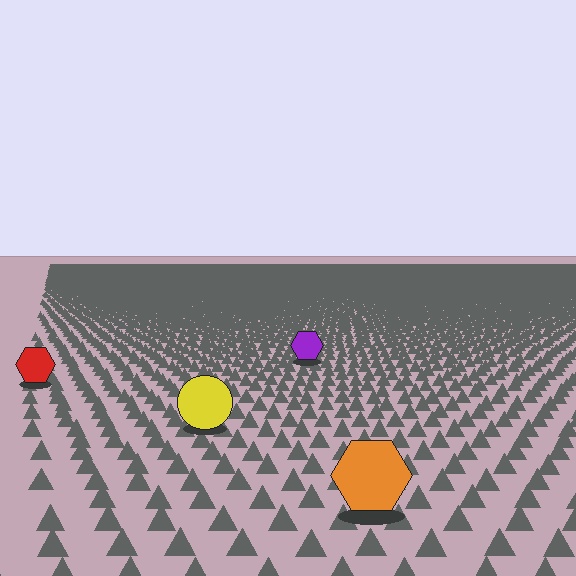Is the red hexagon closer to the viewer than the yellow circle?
No. The yellow circle is closer — you can tell from the texture gradient: the ground texture is coarser near it.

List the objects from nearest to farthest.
From nearest to farthest: the orange hexagon, the yellow circle, the red hexagon, the purple hexagon.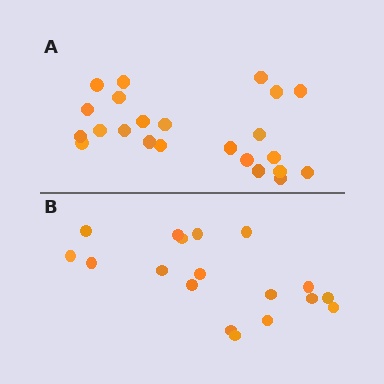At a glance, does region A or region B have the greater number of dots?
Region A (the top region) has more dots.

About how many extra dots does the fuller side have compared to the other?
Region A has about 5 more dots than region B.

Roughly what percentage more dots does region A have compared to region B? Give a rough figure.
About 30% more.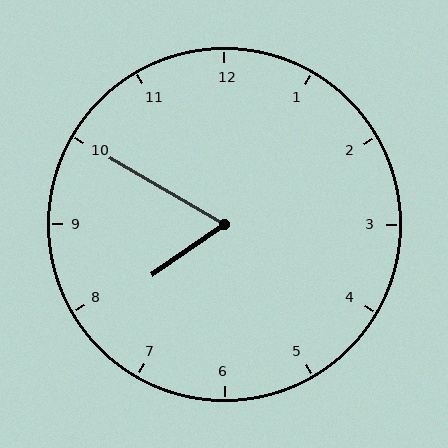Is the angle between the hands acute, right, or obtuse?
It is acute.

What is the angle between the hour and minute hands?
Approximately 65 degrees.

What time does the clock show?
7:50.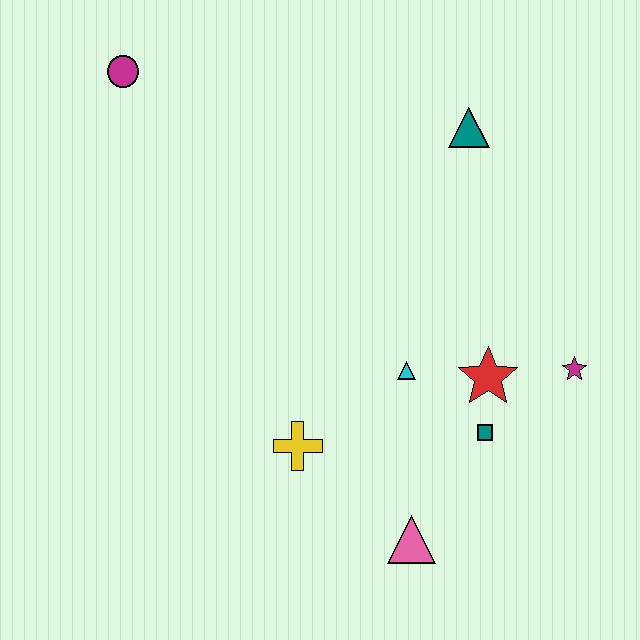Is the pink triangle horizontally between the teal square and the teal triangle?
No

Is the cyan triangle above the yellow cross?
Yes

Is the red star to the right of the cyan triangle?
Yes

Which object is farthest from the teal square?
The magenta circle is farthest from the teal square.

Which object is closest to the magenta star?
The red star is closest to the magenta star.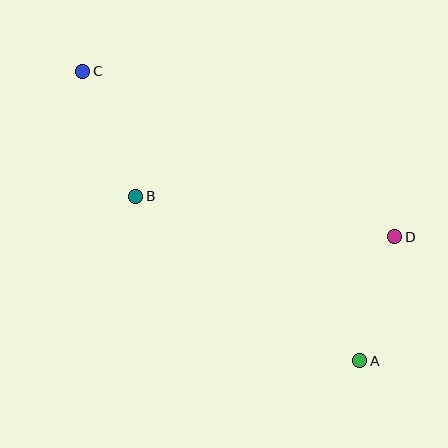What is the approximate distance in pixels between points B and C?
The distance between B and C is approximately 136 pixels.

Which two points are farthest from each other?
Points A and C are farthest from each other.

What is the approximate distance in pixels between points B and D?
The distance between B and D is approximately 262 pixels.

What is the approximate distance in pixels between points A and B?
The distance between A and B is approximately 278 pixels.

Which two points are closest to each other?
Points A and D are closest to each other.